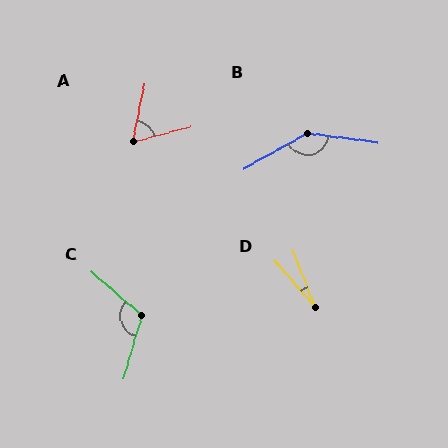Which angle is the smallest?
D, at approximately 20 degrees.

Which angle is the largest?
B, at approximately 143 degrees.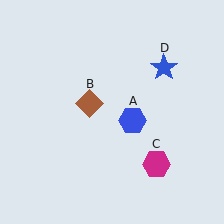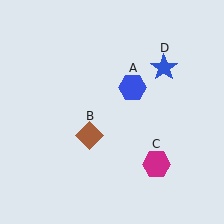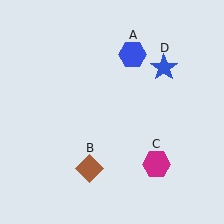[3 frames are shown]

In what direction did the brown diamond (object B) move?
The brown diamond (object B) moved down.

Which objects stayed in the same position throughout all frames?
Magenta hexagon (object C) and blue star (object D) remained stationary.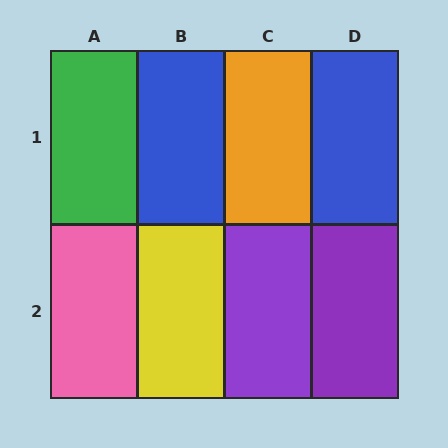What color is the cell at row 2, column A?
Pink.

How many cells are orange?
1 cell is orange.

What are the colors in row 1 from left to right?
Green, blue, orange, blue.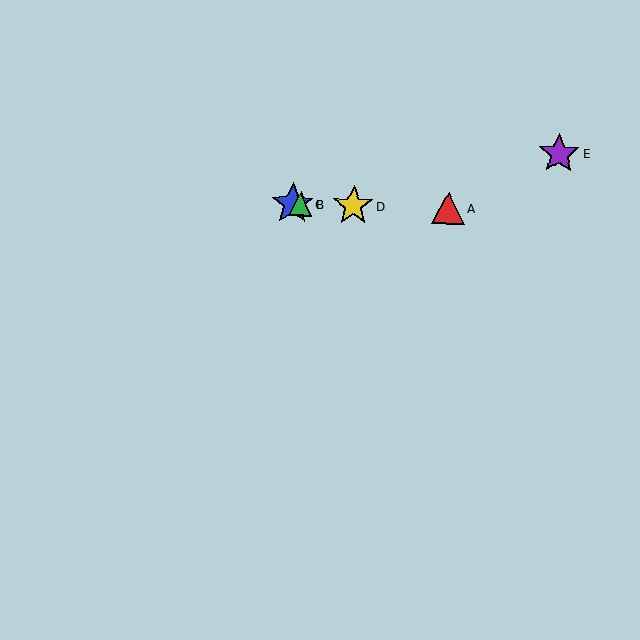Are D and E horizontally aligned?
No, D is at y≈206 and E is at y≈154.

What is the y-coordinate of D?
Object D is at y≈206.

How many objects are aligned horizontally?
4 objects (A, B, C, D) are aligned horizontally.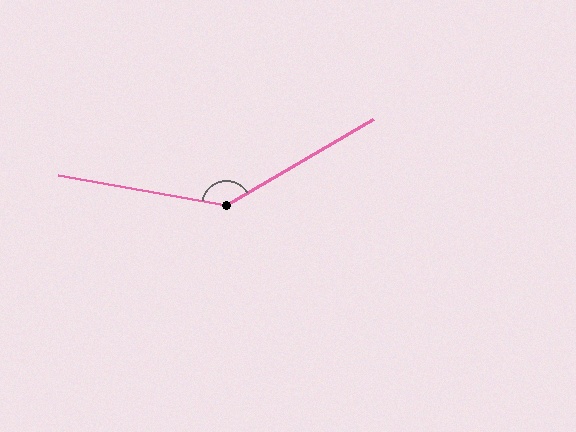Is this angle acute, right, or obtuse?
It is obtuse.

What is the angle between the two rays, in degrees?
Approximately 140 degrees.